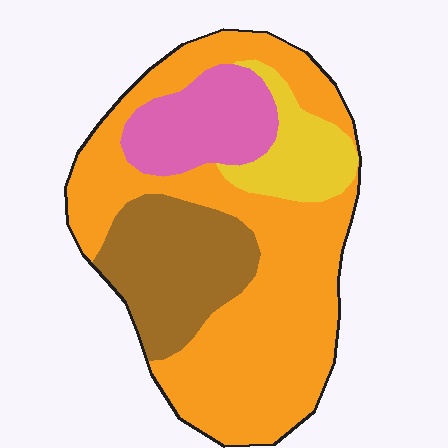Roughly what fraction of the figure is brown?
Brown takes up about one fifth (1/5) of the figure.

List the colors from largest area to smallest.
From largest to smallest: orange, brown, pink, yellow.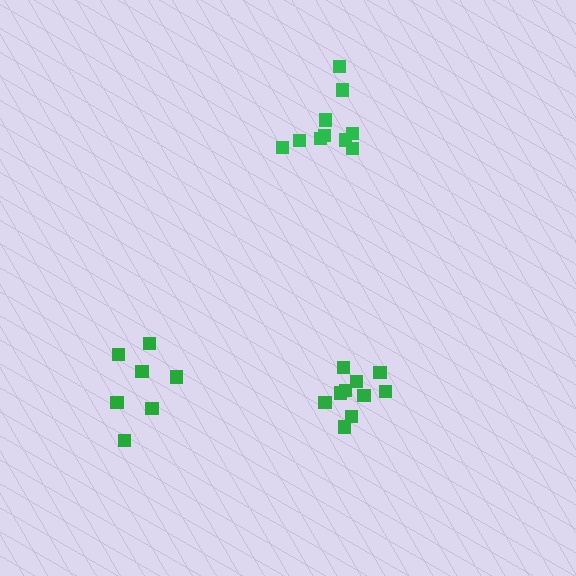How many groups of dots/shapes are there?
There are 3 groups.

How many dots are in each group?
Group 1: 10 dots, Group 2: 11 dots, Group 3: 7 dots (28 total).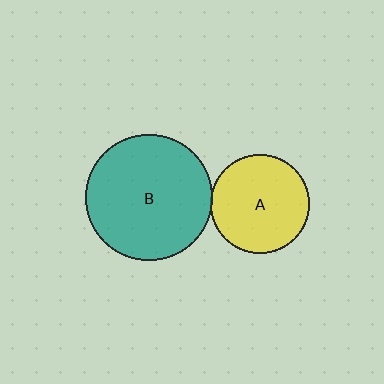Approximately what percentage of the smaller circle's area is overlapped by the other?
Approximately 5%.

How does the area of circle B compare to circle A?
Approximately 1.6 times.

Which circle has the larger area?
Circle B (teal).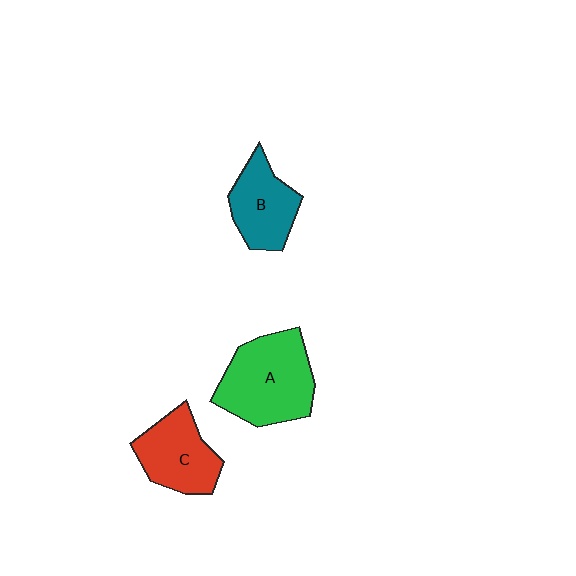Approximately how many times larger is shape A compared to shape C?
Approximately 1.4 times.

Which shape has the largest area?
Shape A (green).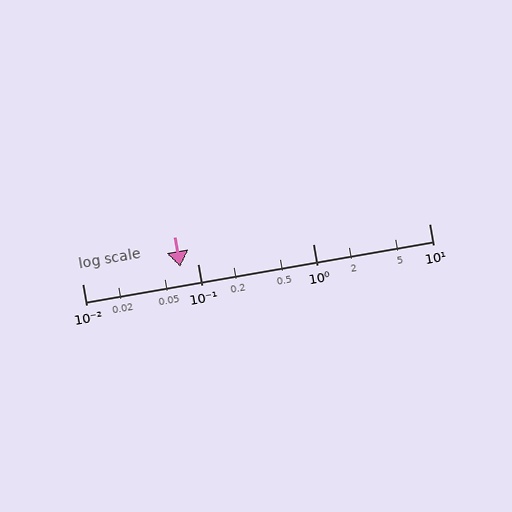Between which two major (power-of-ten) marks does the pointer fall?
The pointer is between 0.01 and 0.1.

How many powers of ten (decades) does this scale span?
The scale spans 3 decades, from 0.01 to 10.